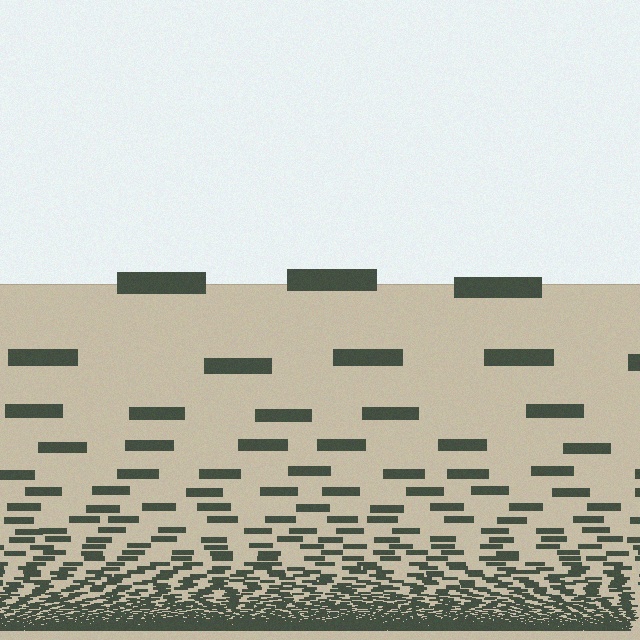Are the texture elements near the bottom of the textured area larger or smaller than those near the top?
Smaller. The gradient is inverted — elements near the bottom are smaller and denser.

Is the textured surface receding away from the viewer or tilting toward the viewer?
The surface appears to tilt toward the viewer. Texture elements get larger and sparser toward the top.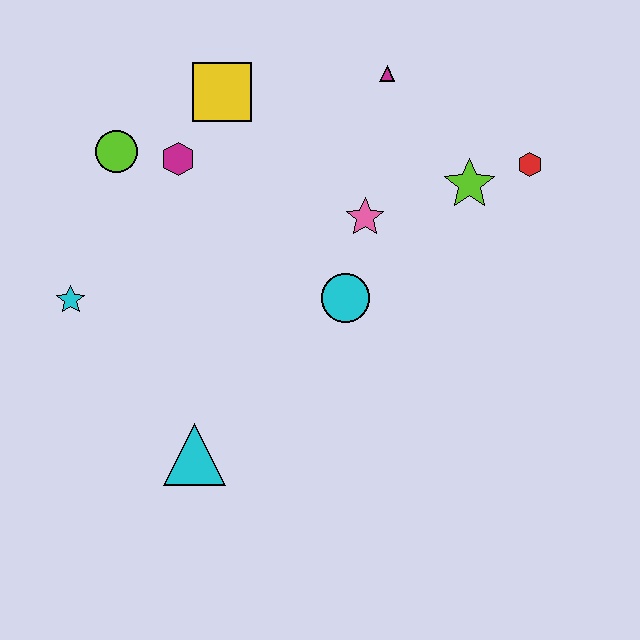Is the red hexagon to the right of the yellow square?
Yes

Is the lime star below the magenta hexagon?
Yes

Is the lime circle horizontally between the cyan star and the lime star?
Yes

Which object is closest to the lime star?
The red hexagon is closest to the lime star.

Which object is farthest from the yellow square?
The cyan triangle is farthest from the yellow square.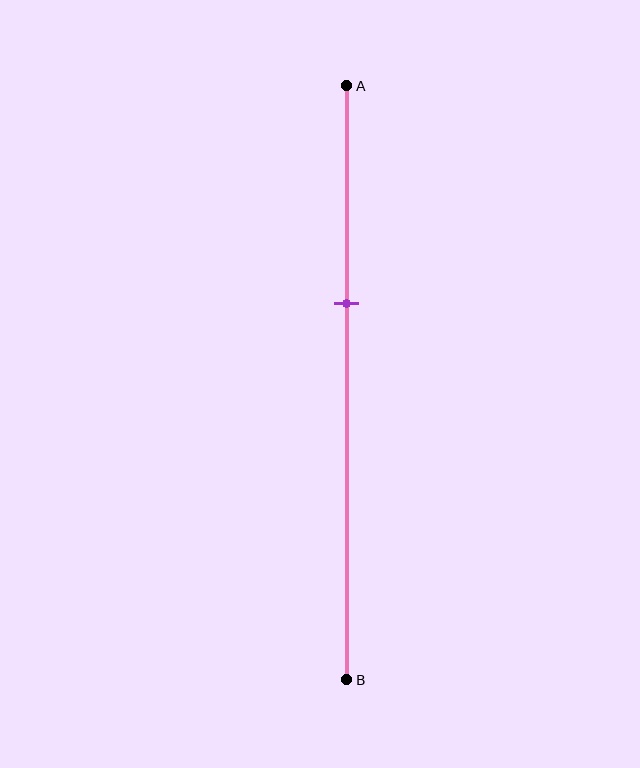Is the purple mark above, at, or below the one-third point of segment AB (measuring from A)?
The purple mark is below the one-third point of segment AB.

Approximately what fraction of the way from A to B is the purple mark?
The purple mark is approximately 35% of the way from A to B.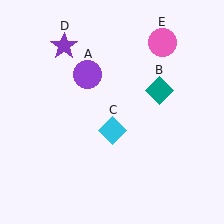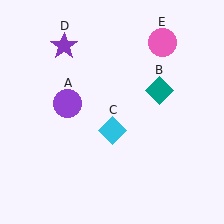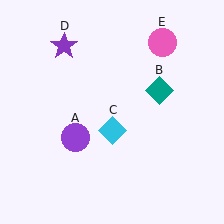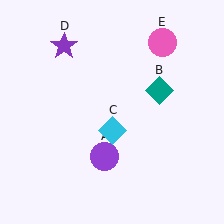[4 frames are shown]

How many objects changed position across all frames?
1 object changed position: purple circle (object A).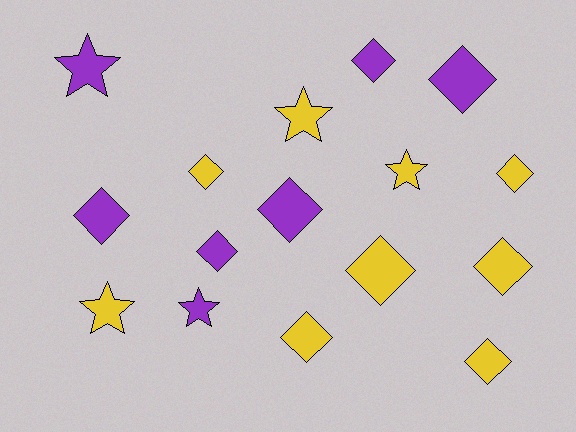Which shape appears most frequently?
Diamond, with 11 objects.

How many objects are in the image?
There are 16 objects.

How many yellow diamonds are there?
There are 6 yellow diamonds.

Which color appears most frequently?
Yellow, with 9 objects.